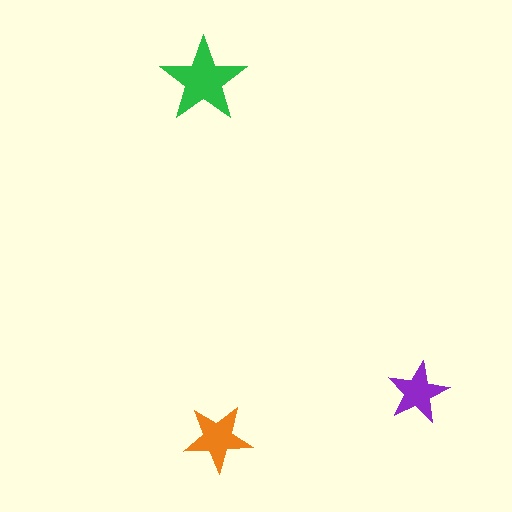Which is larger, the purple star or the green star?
The green one.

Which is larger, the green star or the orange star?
The green one.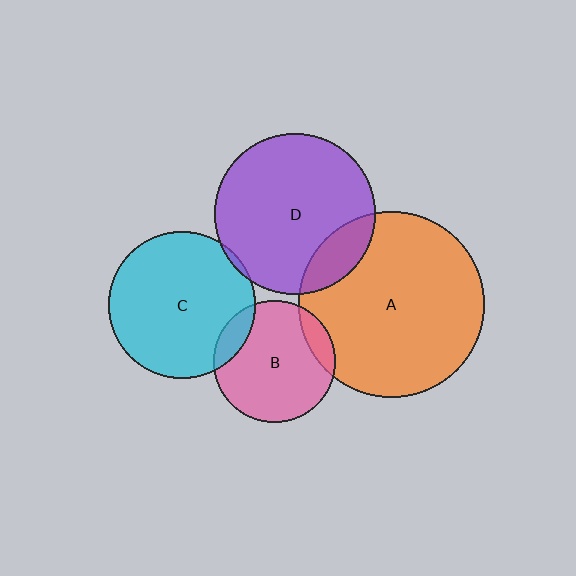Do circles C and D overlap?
Yes.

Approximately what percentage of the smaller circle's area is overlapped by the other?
Approximately 5%.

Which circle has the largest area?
Circle A (orange).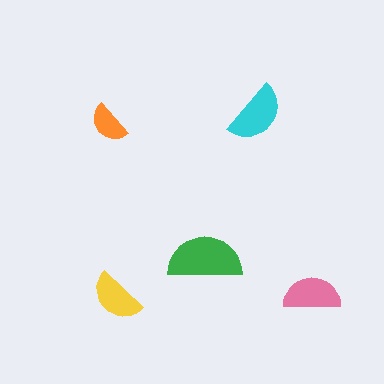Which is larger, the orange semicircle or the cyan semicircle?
The cyan one.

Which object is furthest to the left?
The orange semicircle is leftmost.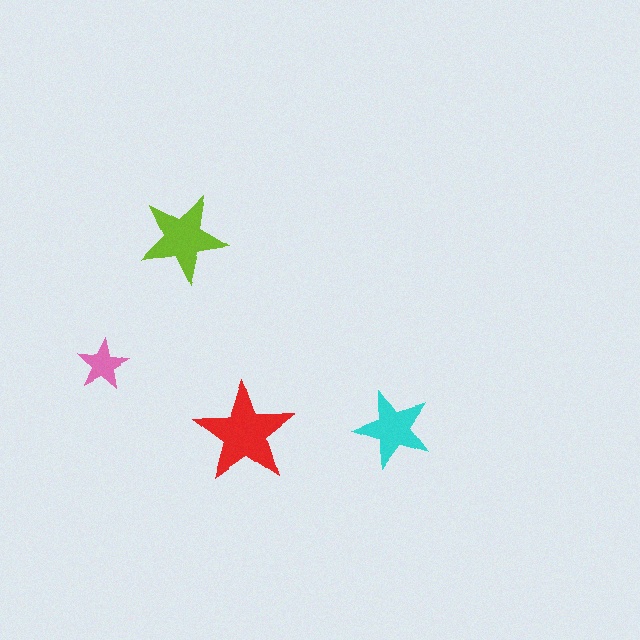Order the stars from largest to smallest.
the red one, the lime one, the cyan one, the pink one.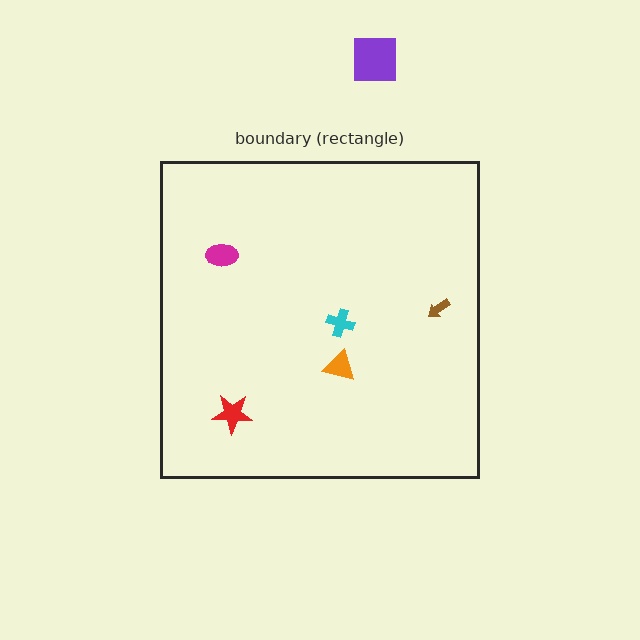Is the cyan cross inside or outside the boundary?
Inside.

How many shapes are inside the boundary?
5 inside, 1 outside.